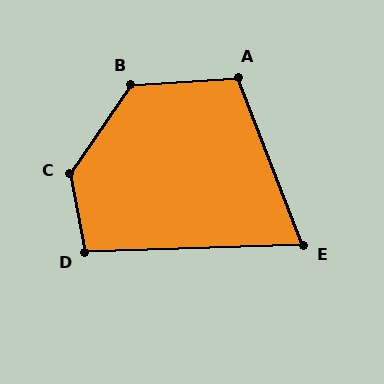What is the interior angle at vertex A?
Approximately 107 degrees (obtuse).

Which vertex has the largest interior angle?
C, at approximately 135 degrees.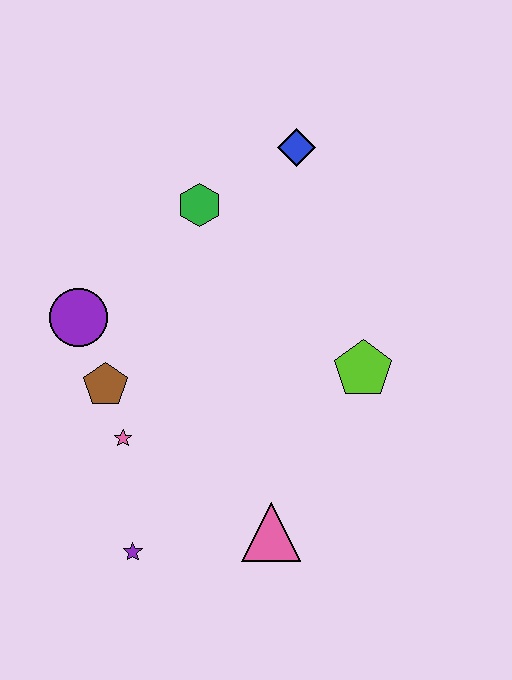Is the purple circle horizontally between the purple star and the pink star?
No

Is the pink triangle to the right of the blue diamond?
No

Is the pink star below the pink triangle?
No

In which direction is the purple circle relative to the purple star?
The purple circle is above the purple star.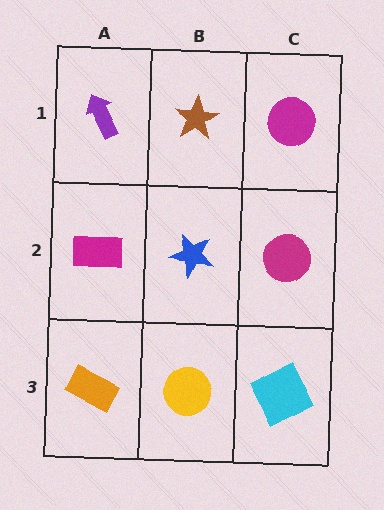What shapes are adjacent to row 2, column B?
A brown star (row 1, column B), a yellow circle (row 3, column B), a magenta rectangle (row 2, column A), a magenta circle (row 2, column C).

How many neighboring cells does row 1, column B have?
3.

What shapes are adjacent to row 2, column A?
A purple arrow (row 1, column A), an orange rectangle (row 3, column A), a blue star (row 2, column B).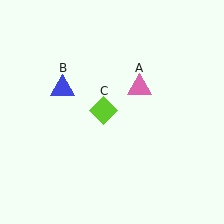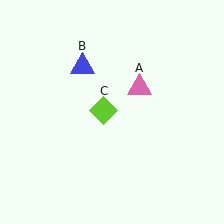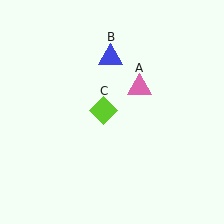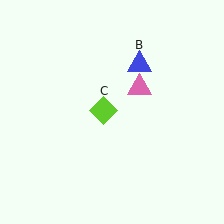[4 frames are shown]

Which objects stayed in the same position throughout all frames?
Pink triangle (object A) and lime diamond (object C) remained stationary.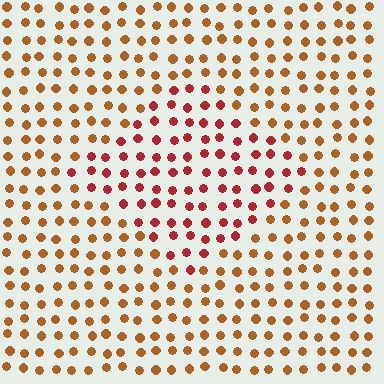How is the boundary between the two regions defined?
The boundary is defined purely by a slight shift in hue (about 32 degrees). Spacing, size, and orientation are identical on both sides.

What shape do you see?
I see a diamond.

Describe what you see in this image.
The image is filled with small brown elements in a uniform arrangement. A diamond-shaped region is visible where the elements are tinted to a slightly different hue, forming a subtle color boundary.